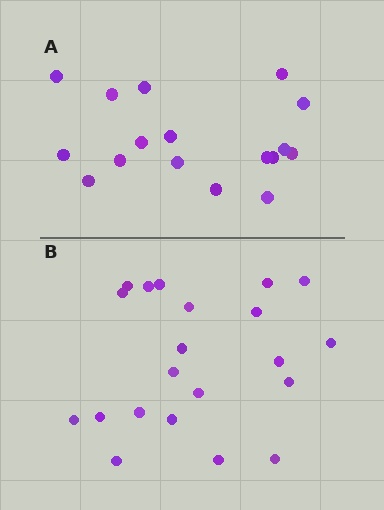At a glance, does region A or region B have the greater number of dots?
Region B (the bottom region) has more dots.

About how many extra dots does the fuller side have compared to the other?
Region B has about 4 more dots than region A.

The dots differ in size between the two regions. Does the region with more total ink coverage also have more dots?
No. Region A has more total ink coverage because its dots are larger, but region B actually contains more individual dots. Total area can be misleading — the number of items is what matters here.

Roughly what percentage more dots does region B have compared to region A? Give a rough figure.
About 25% more.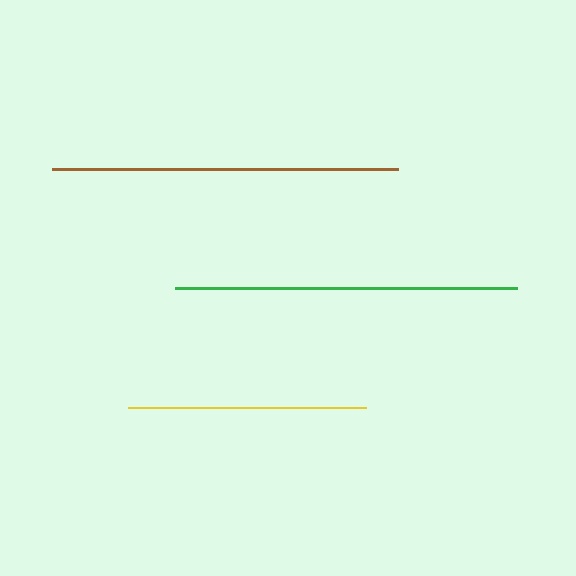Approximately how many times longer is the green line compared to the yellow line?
The green line is approximately 1.4 times the length of the yellow line.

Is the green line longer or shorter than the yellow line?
The green line is longer than the yellow line.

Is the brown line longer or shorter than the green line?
The brown line is longer than the green line.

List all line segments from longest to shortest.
From longest to shortest: brown, green, yellow.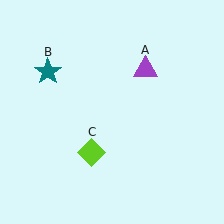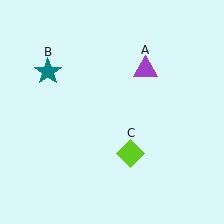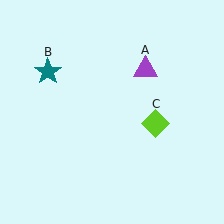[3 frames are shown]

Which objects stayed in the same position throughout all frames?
Purple triangle (object A) and teal star (object B) remained stationary.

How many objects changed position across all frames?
1 object changed position: lime diamond (object C).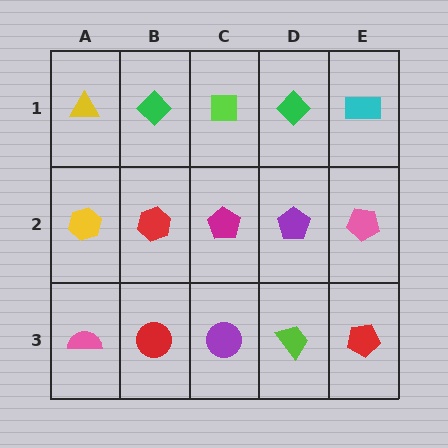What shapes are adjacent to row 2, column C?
A lime square (row 1, column C), a purple circle (row 3, column C), a red hexagon (row 2, column B), a purple pentagon (row 2, column D).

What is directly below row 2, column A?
A pink semicircle.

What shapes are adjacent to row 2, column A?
A yellow triangle (row 1, column A), a pink semicircle (row 3, column A), a red hexagon (row 2, column B).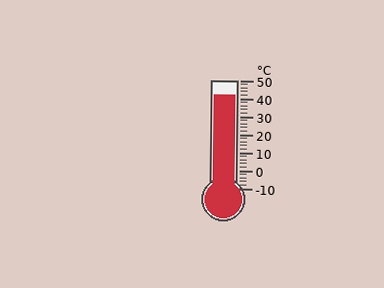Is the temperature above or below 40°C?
The temperature is above 40°C.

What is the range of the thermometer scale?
The thermometer scale ranges from -10°C to 50°C.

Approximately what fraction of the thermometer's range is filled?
The thermometer is filled to approximately 85% of its range.